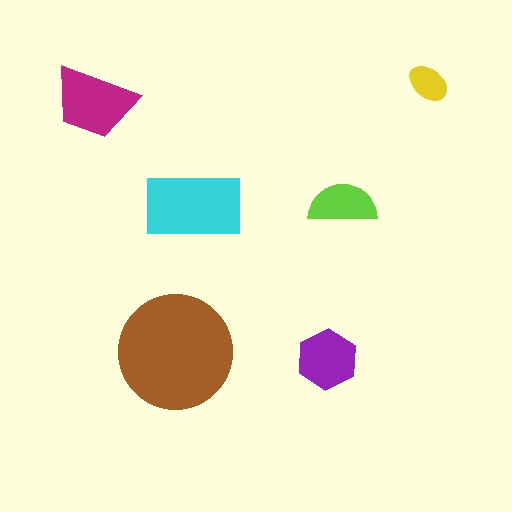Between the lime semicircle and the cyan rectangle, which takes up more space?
The cyan rectangle.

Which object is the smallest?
The yellow ellipse.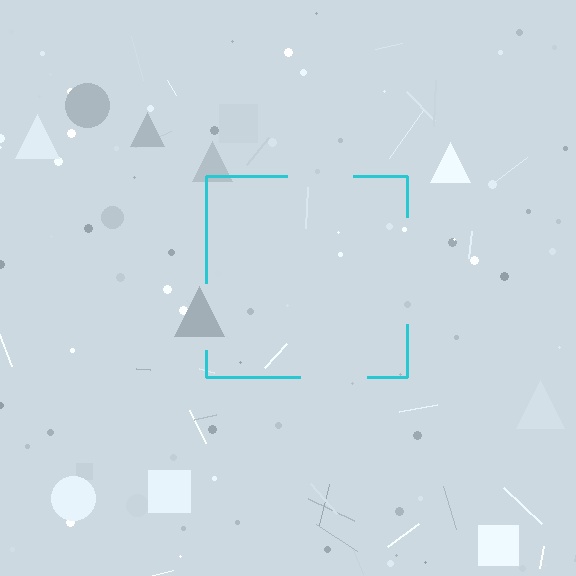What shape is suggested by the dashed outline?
The dashed outline suggests a square.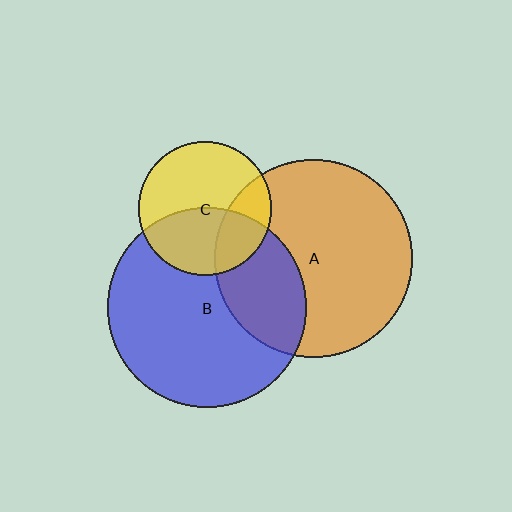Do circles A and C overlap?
Yes.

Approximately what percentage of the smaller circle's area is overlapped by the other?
Approximately 25%.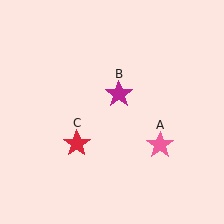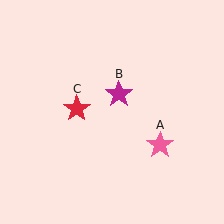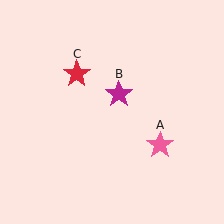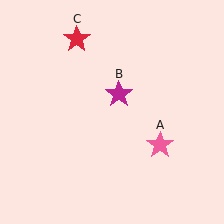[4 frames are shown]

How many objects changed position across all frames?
1 object changed position: red star (object C).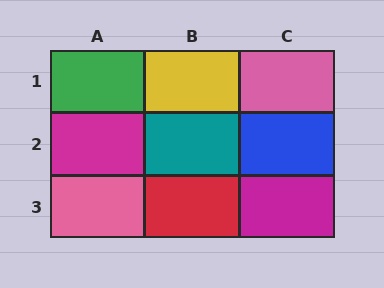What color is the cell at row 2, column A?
Magenta.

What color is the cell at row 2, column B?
Teal.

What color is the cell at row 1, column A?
Green.